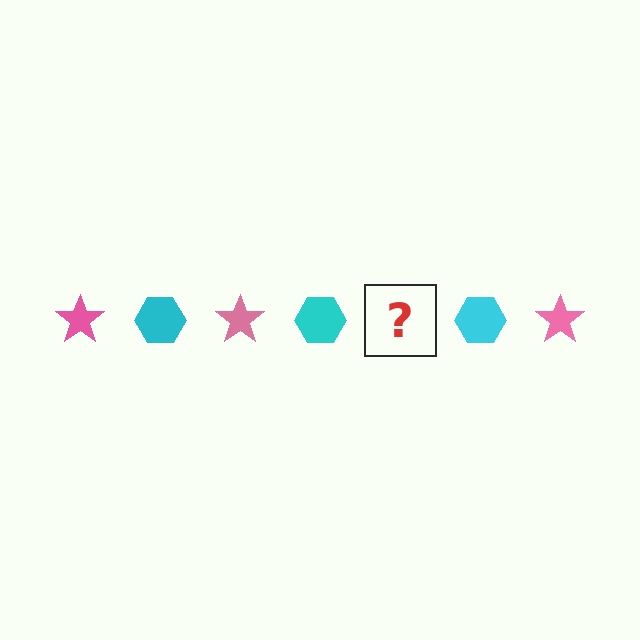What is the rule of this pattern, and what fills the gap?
The rule is that the pattern alternates between pink star and cyan hexagon. The gap should be filled with a pink star.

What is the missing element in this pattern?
The missing element is a pink star.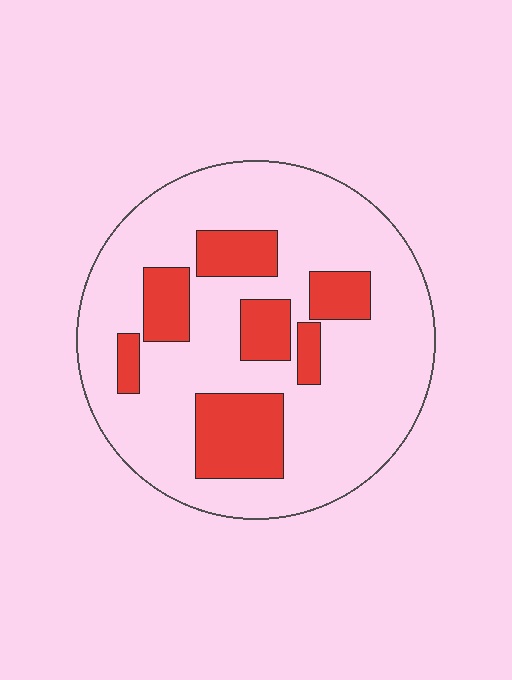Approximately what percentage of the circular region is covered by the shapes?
Approximately 25%.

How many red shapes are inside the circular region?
7.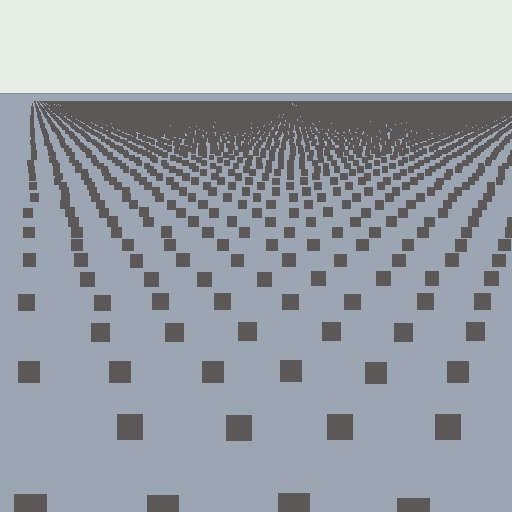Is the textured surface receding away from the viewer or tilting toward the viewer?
The surface is receding away from the viewer. Texture elements get smaller and denser toward the top.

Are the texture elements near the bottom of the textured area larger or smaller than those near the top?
Larger. Near the bottom, elements are closer to the viewer and appear at a bigger on-screen size.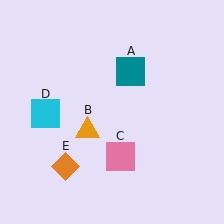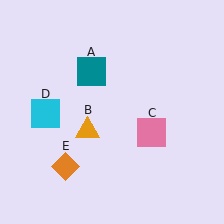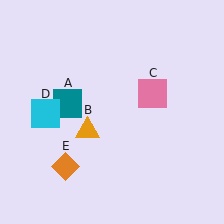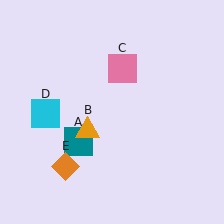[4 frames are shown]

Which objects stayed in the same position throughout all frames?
Orange triangle (object B) and cyan square (object D) and orange diamond (object E) remained stationary.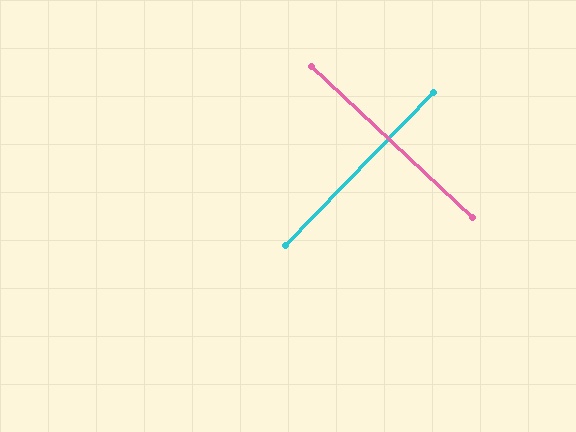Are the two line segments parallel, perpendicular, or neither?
Perpendicular — they meet at approximately 89°.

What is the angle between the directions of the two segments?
Approximately 89 degrees.